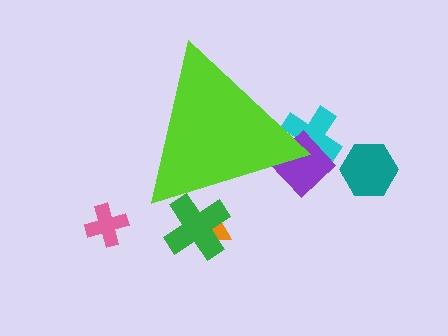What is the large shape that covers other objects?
A lime triangle.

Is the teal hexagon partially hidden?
No, the teal hexagon is fully visible.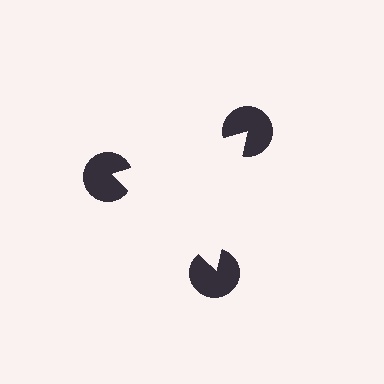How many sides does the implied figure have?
3 sides.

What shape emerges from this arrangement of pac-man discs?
An illusory triangle — its edges are inferred from the aligned wedge cuts in the pac-man discs, not physically drawn.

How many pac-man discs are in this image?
There are 3 — one at each vertex of the illusory triangle.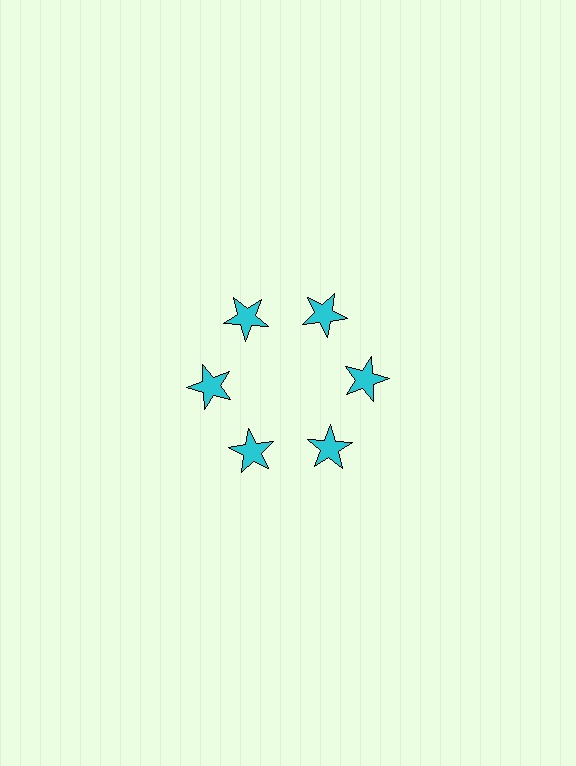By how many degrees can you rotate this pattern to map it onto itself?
The pattern maps onto itself every 60 degrees of rotation.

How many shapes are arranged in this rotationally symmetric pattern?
There are 6 shapes, arranged in 6 groups of 1.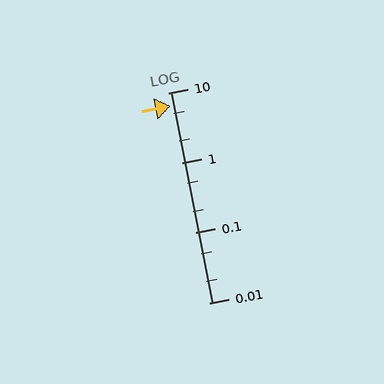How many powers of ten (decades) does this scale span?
The scale spans 3 decades, from 0.01 to 10.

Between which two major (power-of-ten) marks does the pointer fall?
The pointer is between 1 and 10.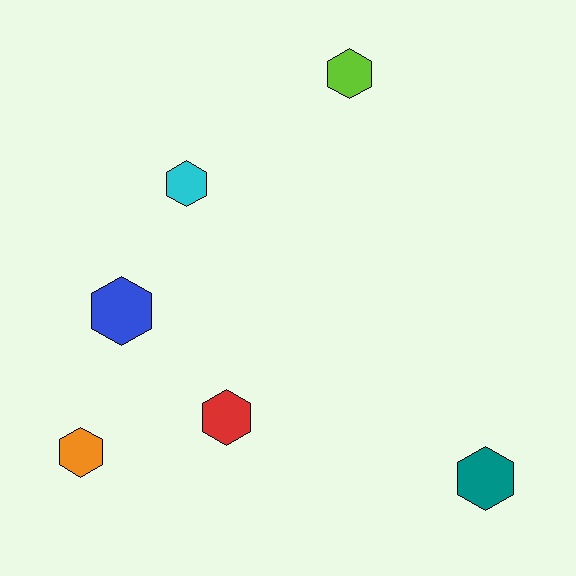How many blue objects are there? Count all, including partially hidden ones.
There is 1 blue object.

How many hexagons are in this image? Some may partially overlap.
There are 6 hexagons.